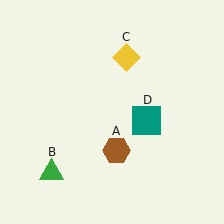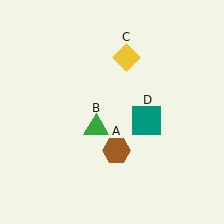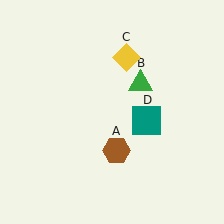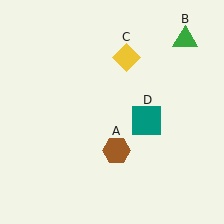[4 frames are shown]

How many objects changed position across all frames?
1 object changed position: green triangle (object B).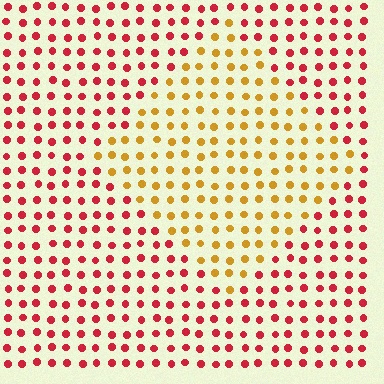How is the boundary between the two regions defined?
The boundary is defined purely by a slight shift in hue (about 50 degrees). Spacing, size, and orientation are identical on both sides.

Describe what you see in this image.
The image is filled with small red elements in a uniform arrangement. A diamond-shaped region is visible where the elements are tinted to a slightly different hue, forming a subtle color boundary.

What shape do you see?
I see a diamond.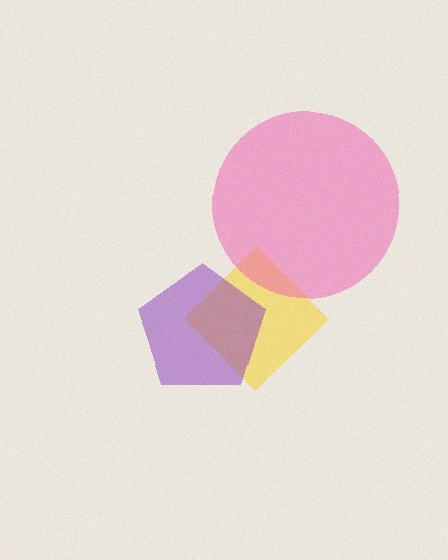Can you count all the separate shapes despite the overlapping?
Yes, there are 3 separate shapes.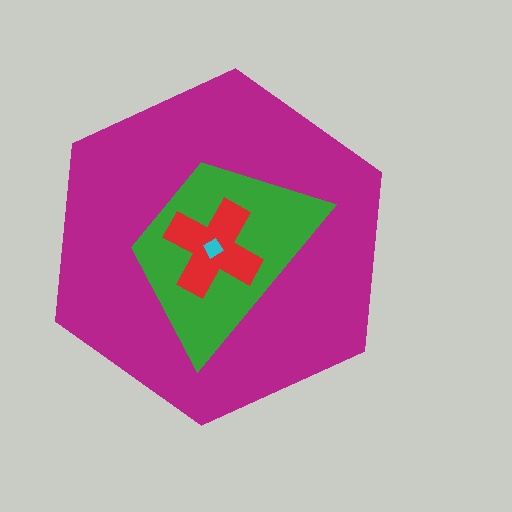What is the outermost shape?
The magenta hexagon.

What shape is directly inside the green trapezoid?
The red cross.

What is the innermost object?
The cyan diamond.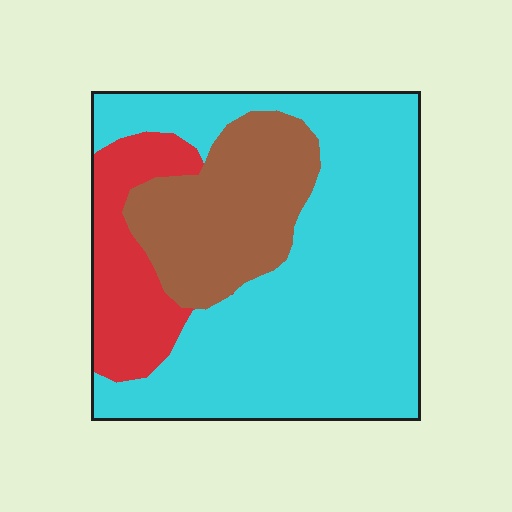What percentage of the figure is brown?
Brown covers about 20% of the figure.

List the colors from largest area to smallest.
From largest to smallest: cyan, brown, red.